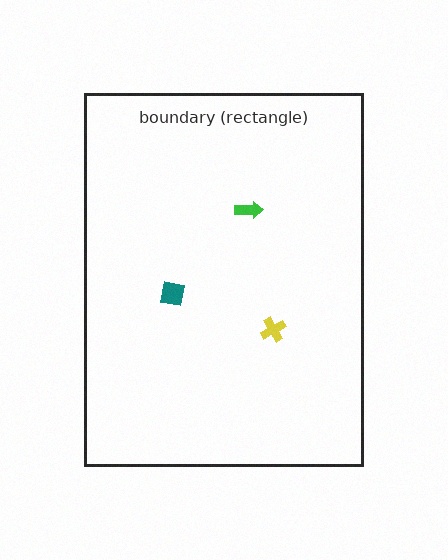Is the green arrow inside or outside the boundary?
Inside.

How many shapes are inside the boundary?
3 inside, 0 outside.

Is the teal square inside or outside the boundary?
Inside.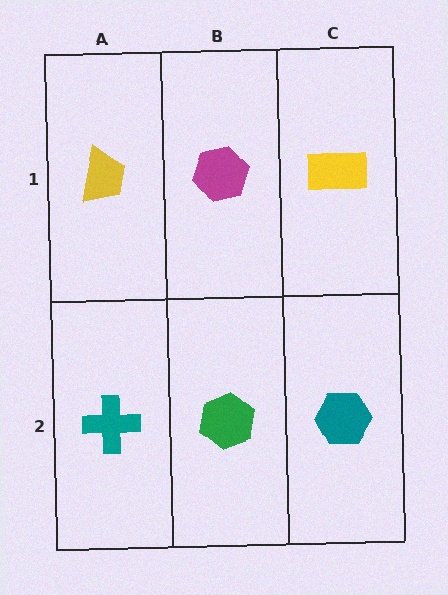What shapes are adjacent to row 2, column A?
A yellow trapezoid (row 1, column A), a green hexagon (row 2, column B).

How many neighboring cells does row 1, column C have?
2.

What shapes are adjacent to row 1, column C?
A teal hexagon (row 2, column C), a magenta hexagon (row 1, column B).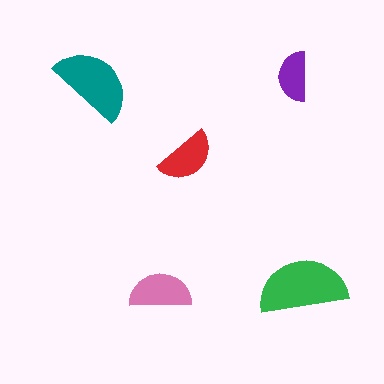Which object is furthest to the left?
The teal semicircle is leftmost.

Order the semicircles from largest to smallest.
the green one, the teal one, the pink one, the red one, the purple one.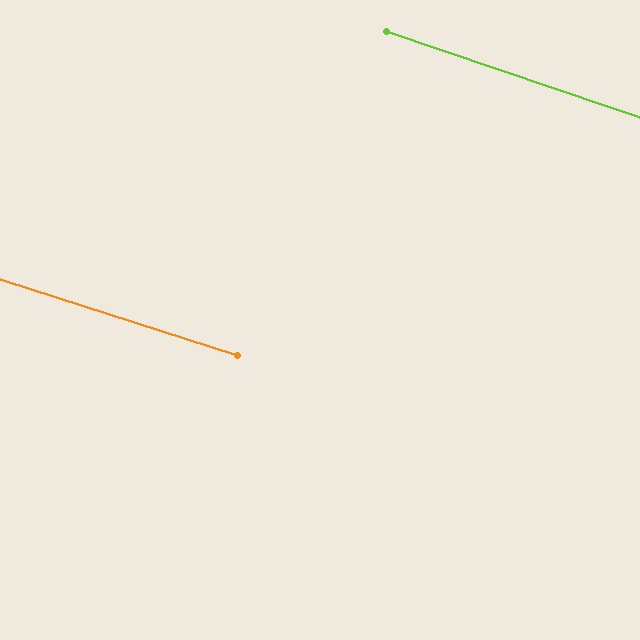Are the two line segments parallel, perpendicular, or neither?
Parallel — their directions differ by only 1.1°.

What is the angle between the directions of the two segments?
Approximately 1 degree.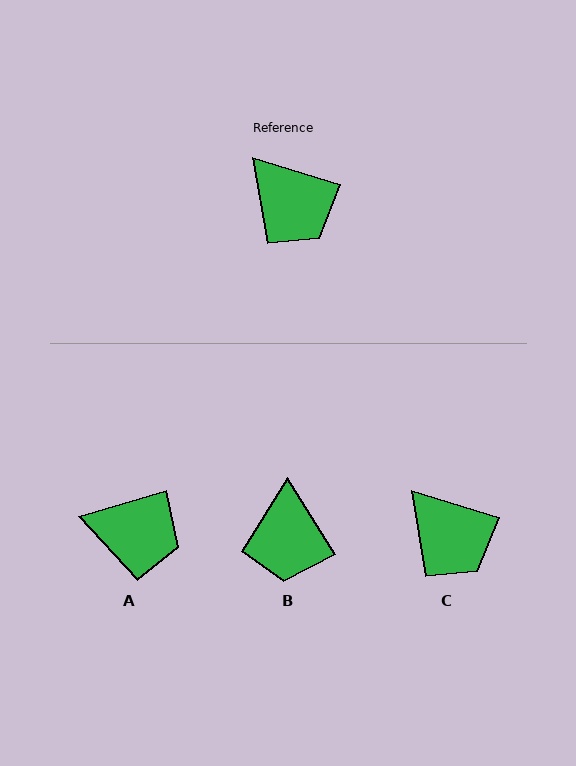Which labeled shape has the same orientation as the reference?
C.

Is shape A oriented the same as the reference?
No, it is off by about 33 degrees.